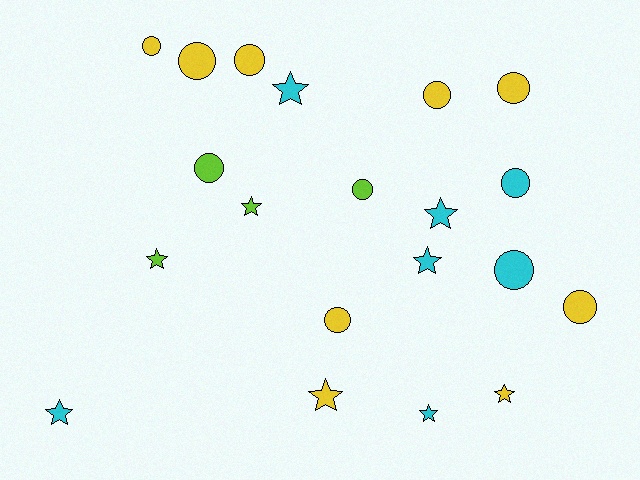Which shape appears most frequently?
Circle, with 11 objects.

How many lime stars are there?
There are 2 lime stars.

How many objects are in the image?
There are 20 objects.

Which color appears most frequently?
Yellow, with 9 objects.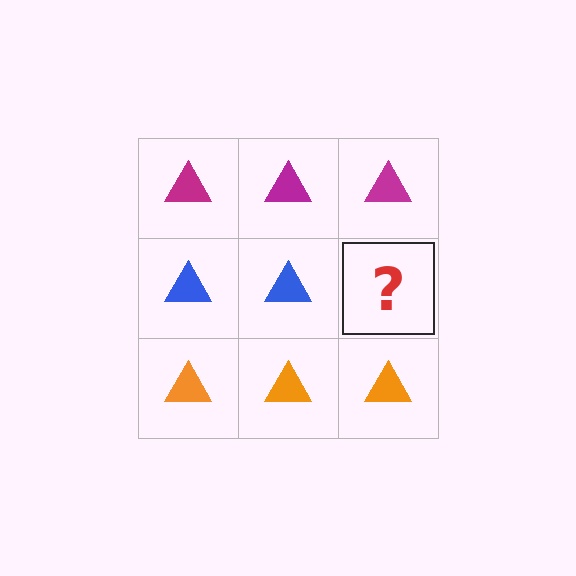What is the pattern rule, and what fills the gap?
The rule is that each row has a consistent color. The gap should be filled with a blue triangle.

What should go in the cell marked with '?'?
The missing cell should contain a blue triangle.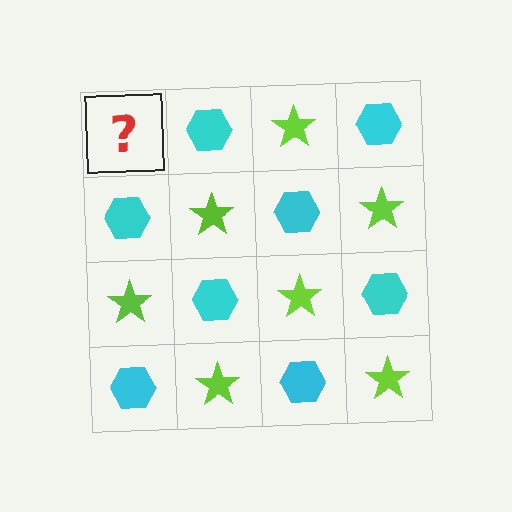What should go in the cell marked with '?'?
The missing cell should contain a lime star.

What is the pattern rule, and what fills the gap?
The rule is that it alternates lime star and cyan hexagon in a checkerboard pattern. The gap should be filled with a lime star.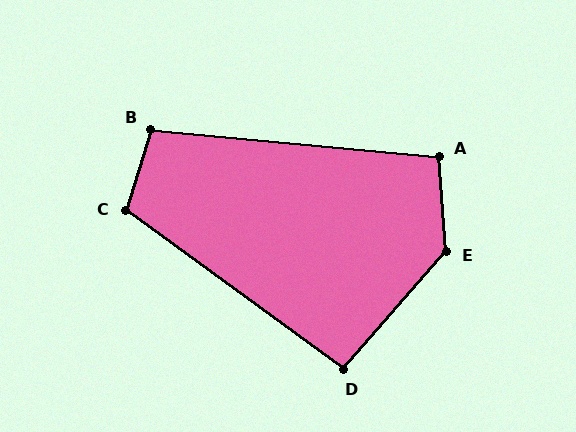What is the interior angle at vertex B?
Approximately 102 degrees (obtuse).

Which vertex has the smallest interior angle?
D, at approximately 95 degrees.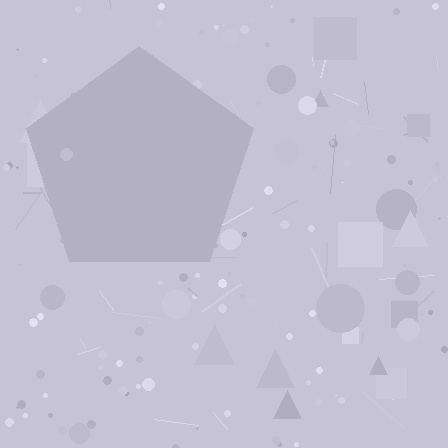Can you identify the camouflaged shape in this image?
The camouflaged shape is a pentagon.